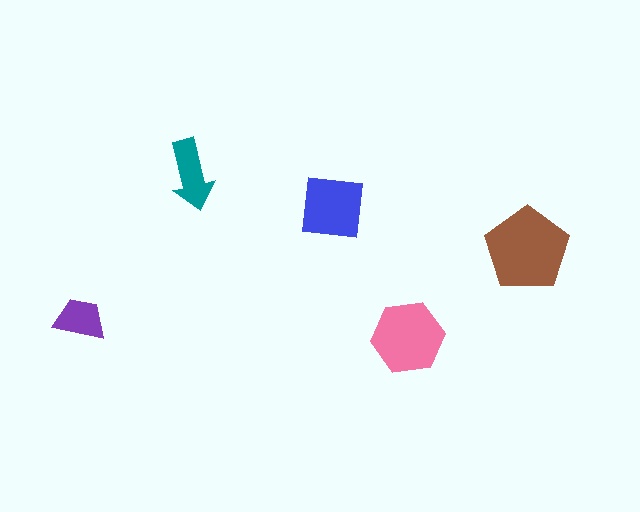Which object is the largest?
The brown pentagon.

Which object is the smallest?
The purple trapezoid.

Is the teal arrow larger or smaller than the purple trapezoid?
Larger.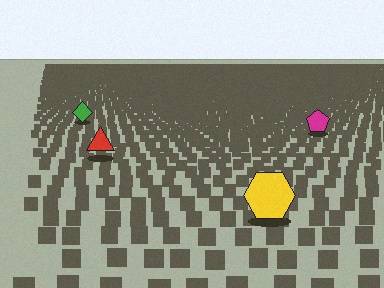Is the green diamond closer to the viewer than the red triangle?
No. The red triangle is closer — you can tell from the texture gradient: the ground texture is coarser near it.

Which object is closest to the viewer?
The yellow hexagon is closest. The texture marks near it are larger and more spread out.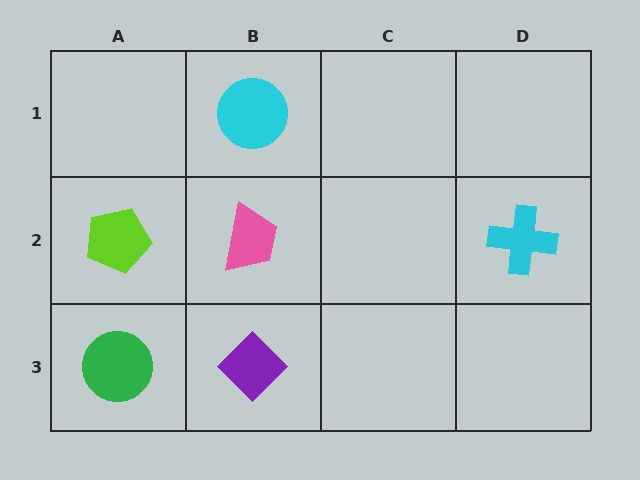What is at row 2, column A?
A lime pentagon.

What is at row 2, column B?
A pink trapezoid.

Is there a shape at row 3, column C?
No, that cell is empty.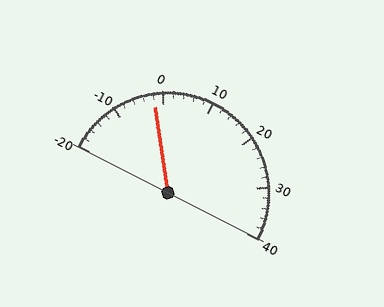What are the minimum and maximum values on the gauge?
The gauge ranges from -20 to 40.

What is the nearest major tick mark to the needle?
The nearest major tick mark is 0.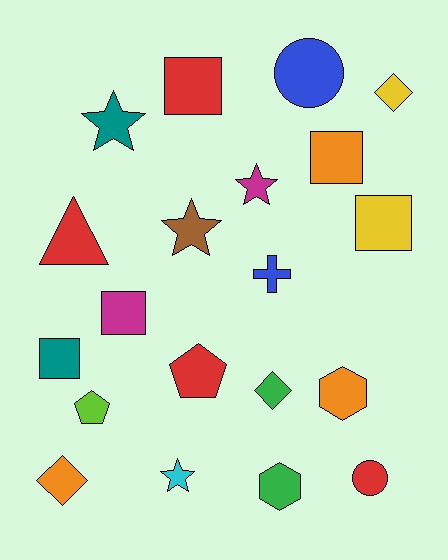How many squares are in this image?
There are 5 squares.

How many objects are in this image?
There are 20 objects.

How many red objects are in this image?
There are 4 red objects.